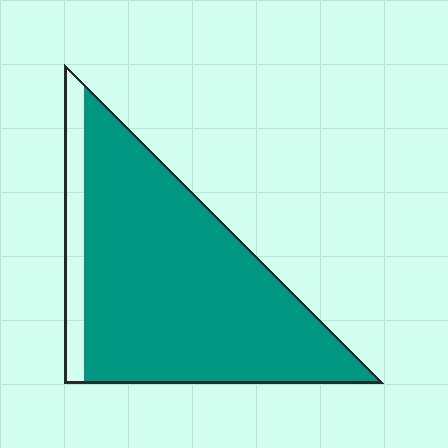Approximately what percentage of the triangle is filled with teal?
Approximately 90%.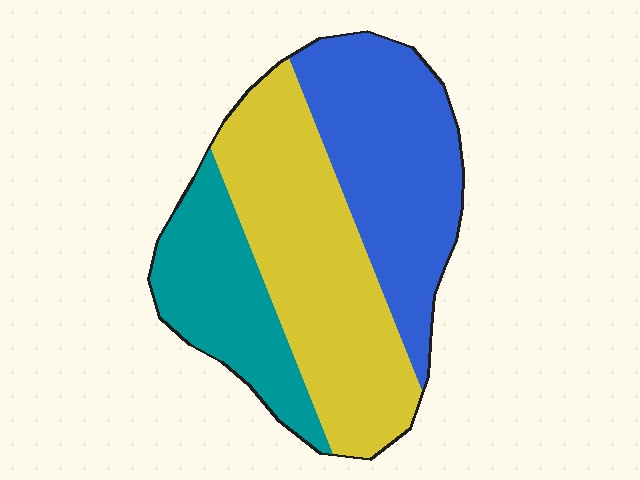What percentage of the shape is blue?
Blue takes up between a quarter and a half of the shape.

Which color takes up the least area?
Teal, at roughly 25%.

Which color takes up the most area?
Yellow, at roughly 40%.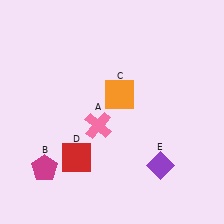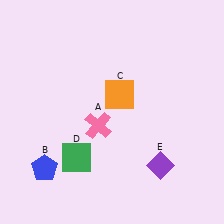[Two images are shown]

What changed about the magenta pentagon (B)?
In Image 1, B is magenta. In Image 2, it changed to blue.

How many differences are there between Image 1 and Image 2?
There are 2 differences between the two images.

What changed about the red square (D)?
In Image 1, D is red. In Image 2, it changed to green.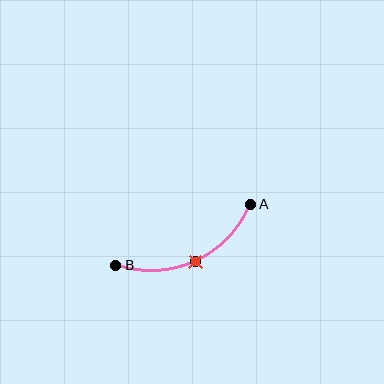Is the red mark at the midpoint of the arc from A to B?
Yes. The red mark lies on the arc at equal arc-length from both A and B — it is the arc midpoint.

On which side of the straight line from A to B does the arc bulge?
The arc bulges below the straight line connecting A and B.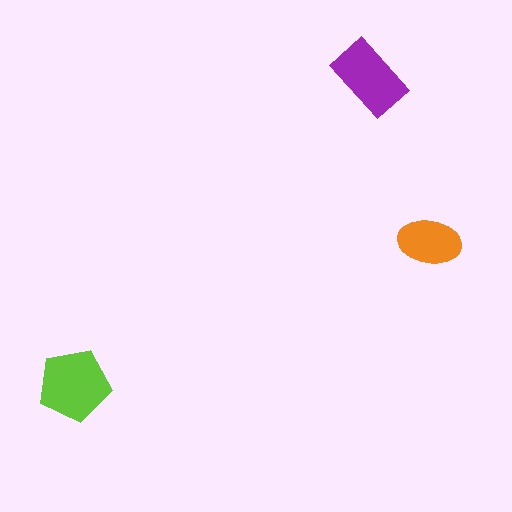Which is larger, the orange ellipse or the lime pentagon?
The lime pentagon.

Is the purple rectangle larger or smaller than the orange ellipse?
Larger.